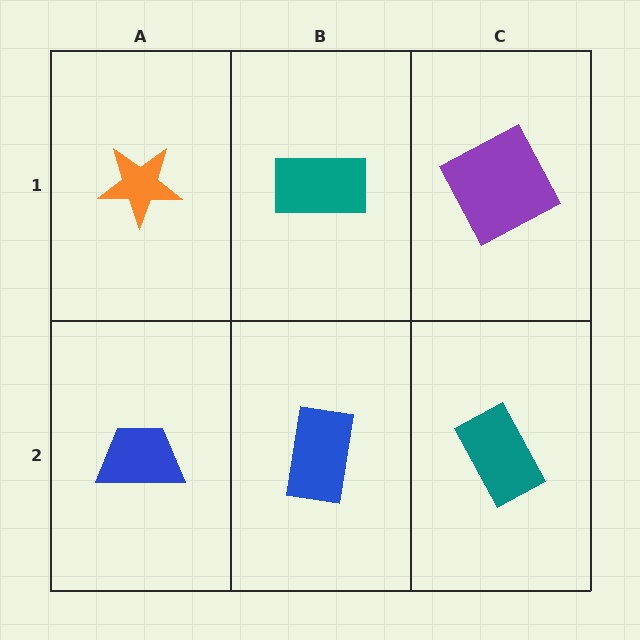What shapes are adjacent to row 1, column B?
A blue rectangle (row 2, column B), an orange star (row 1, column A), a purple square (row 1, column C).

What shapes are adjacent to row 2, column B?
A teal rectangle (row 1, column B), a blue trapezoid (row 2, column A), a teal rectangle (row 2, column C).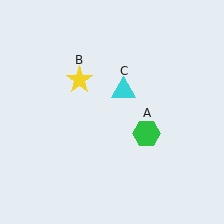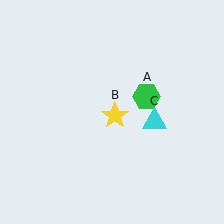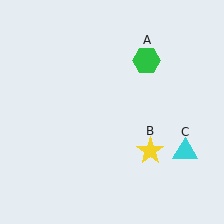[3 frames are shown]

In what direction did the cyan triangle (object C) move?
The cyan triangle (object C) moved down and to the right.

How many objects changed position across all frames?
3 objects changed position: green hexagon (object A), yellow star (object B), cyan triangle (object C).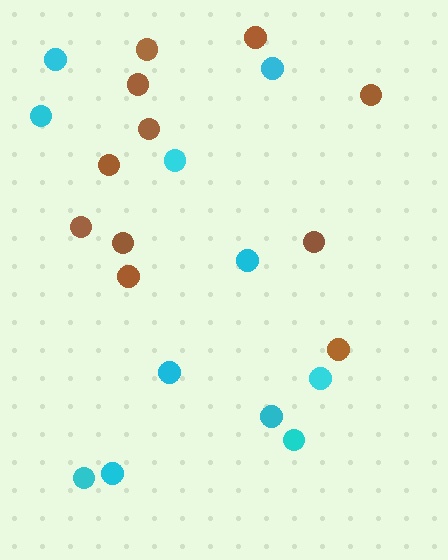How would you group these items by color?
There are 2 groups: one group of brown circles (11) and one group of cyan circles (11).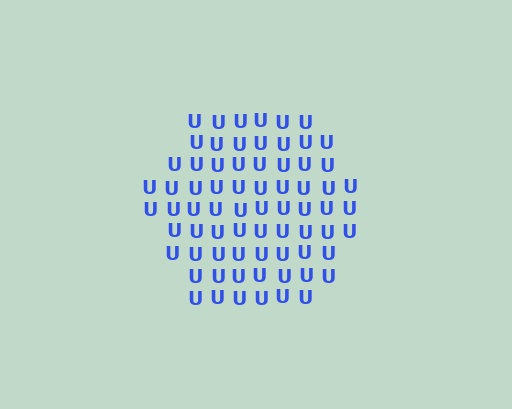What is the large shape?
The large shape is a hexagon.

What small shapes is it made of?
It is made of small letter U's.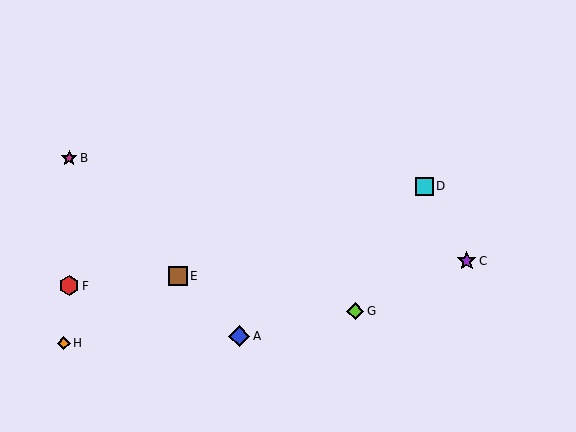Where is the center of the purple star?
The center of the purple star is at (467, 261).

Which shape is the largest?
The blue diamond (labeled A) is the largest.